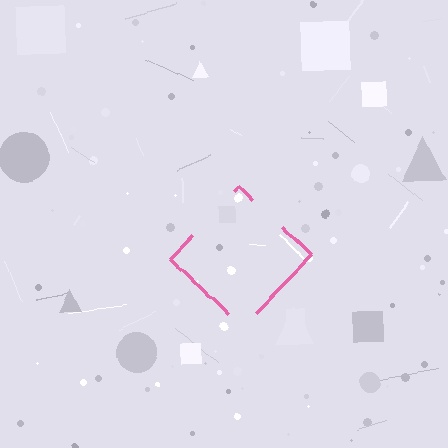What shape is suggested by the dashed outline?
The dashed outline suggests a diamond.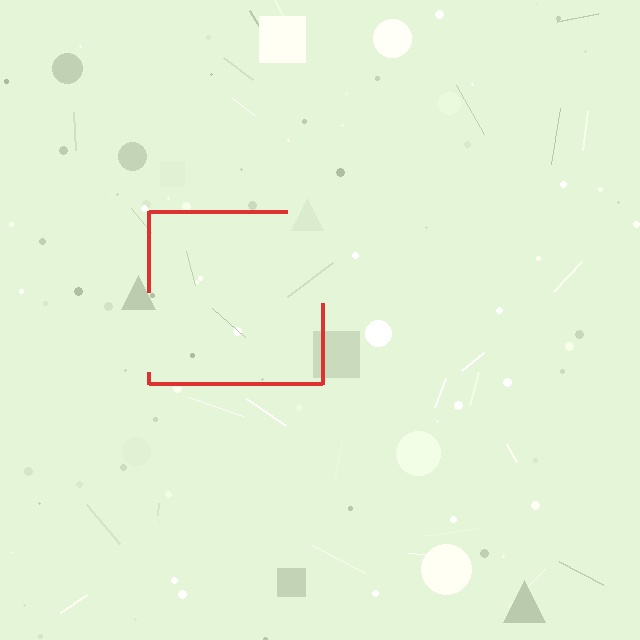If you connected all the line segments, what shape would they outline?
They would outline a square.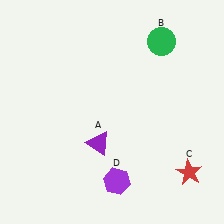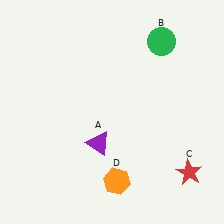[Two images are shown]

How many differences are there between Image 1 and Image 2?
There is 1 difference between the two images.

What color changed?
The hexagon (D) changed from purple in Image 1 to orange in Image 2.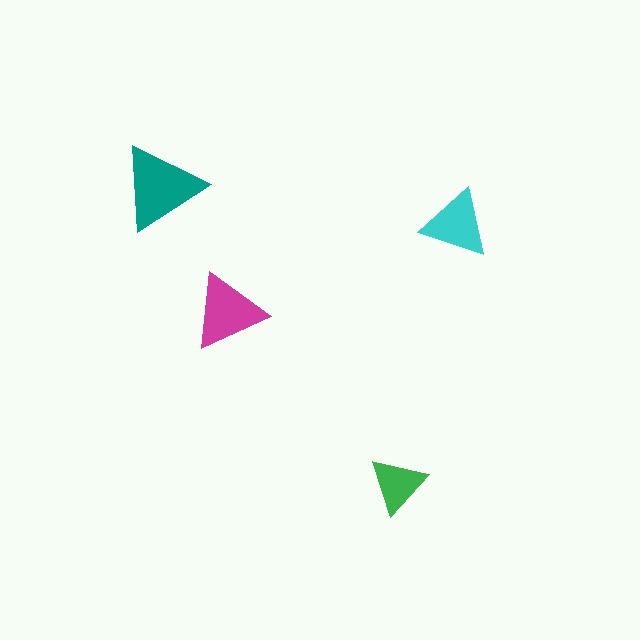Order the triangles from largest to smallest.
the teal one, the magenta one, the cyan one, the green one.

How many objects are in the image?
There are 4 objects in the image.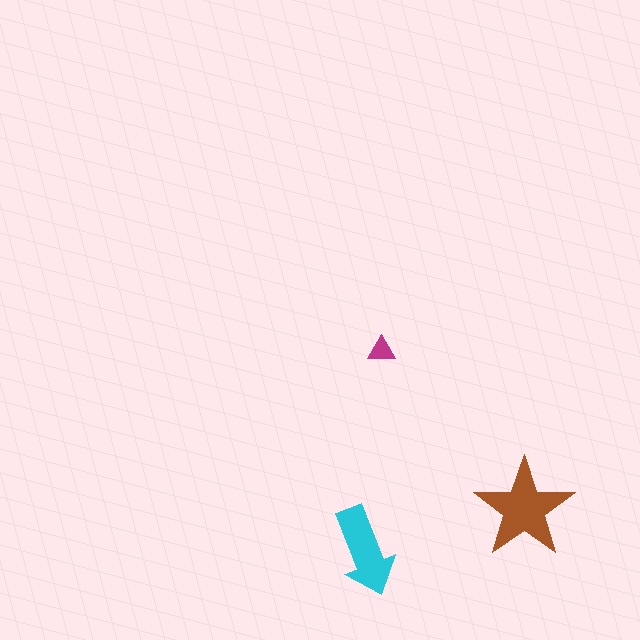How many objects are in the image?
There are 3 objects in the image.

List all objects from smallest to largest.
The magenta triangle, the cyan arrow, the brown star.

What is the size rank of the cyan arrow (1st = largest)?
2nd.